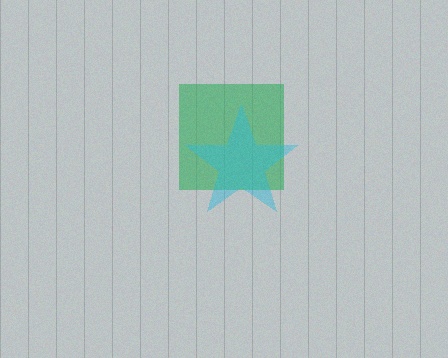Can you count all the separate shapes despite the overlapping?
Yes, there are 2 separate shapes.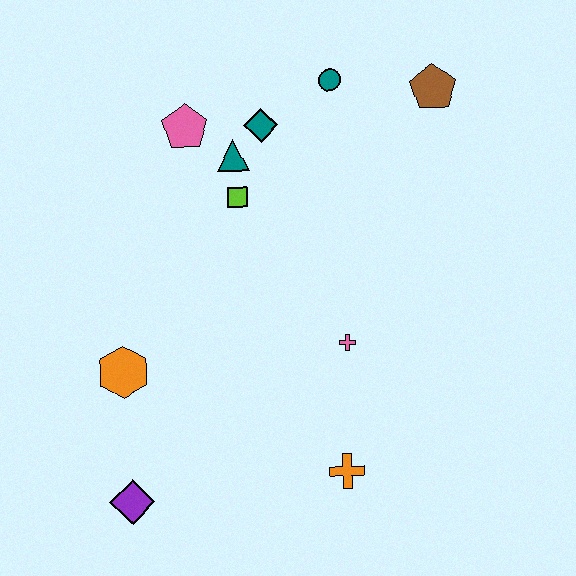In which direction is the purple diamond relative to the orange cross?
The purple diamond is to the left of the orange cross.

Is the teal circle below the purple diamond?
No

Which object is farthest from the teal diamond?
The purple diamond is farthest from the teal diamond.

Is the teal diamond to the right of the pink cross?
No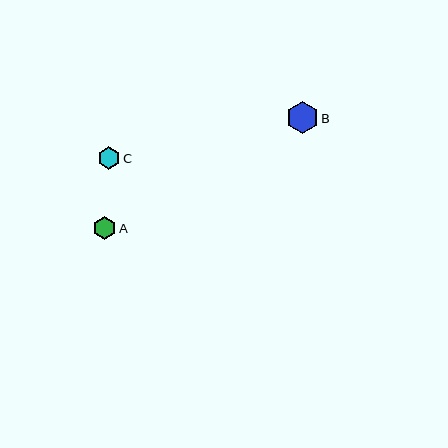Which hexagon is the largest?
Hexagon B is the largest with a size of approximately 33 pixels.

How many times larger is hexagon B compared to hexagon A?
Hexagon B is approximately 1.4 times the size of hexagon A.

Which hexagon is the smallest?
Hexagon C is the smallest with a size of approximately 22 pixels.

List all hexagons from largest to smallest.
From largest to smallest: B, A, C.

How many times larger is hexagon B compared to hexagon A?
Hexagon B is approximately 1.4 times the size of hexagon A.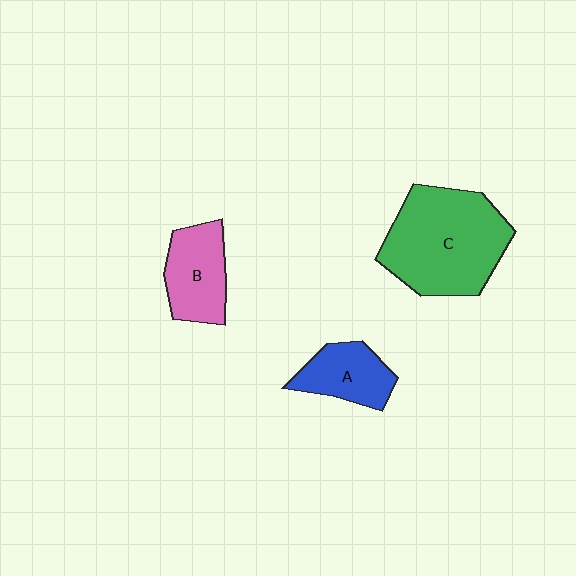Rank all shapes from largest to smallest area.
From largest to smallest: C (green), B (pink), A (blue).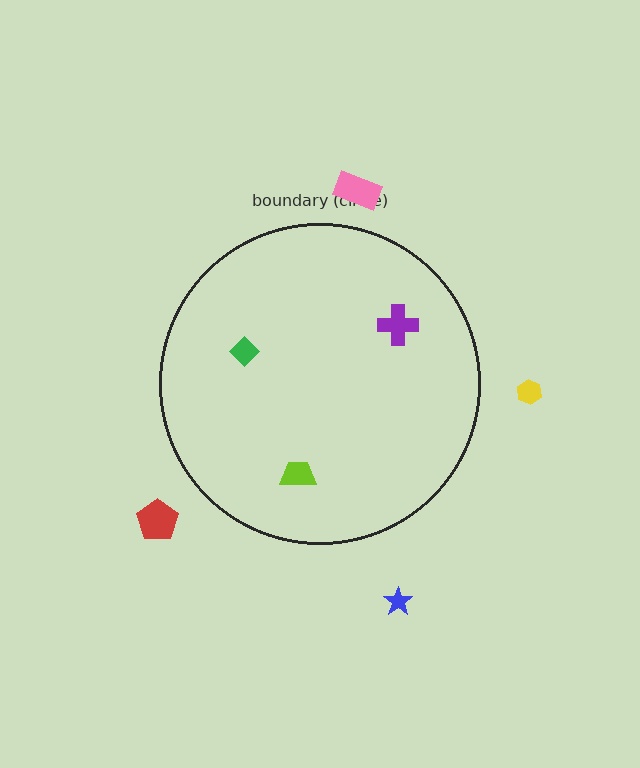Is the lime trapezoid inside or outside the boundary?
Inside.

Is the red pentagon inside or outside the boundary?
Outside.